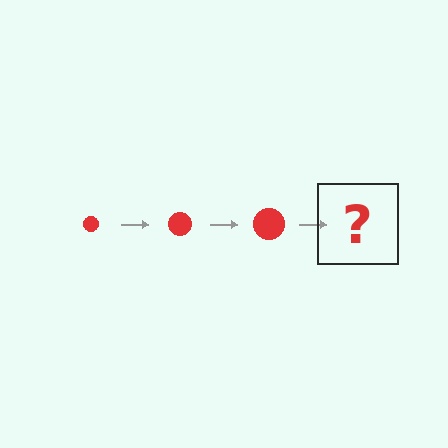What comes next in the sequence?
The next element should be a red circle, larger than the previous one.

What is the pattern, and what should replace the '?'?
The pattern is that the circle gets progressively larger each step. The '?' should be a red circle, larger than the previous one.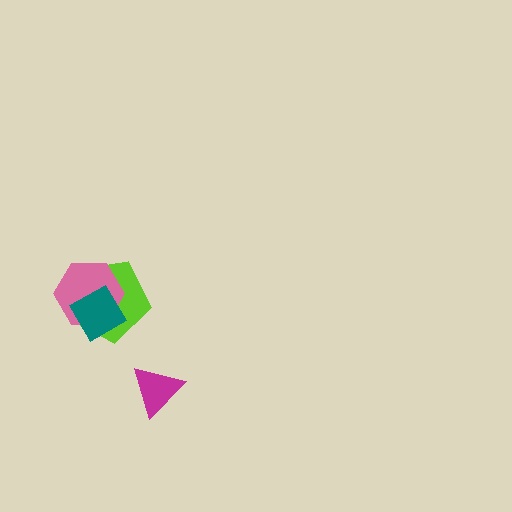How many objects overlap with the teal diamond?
2 objects overlap with the teal diamond.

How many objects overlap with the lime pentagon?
2 objects overlap with the lime pentagon.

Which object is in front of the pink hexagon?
The teal diamond is in front of the pink hexagon.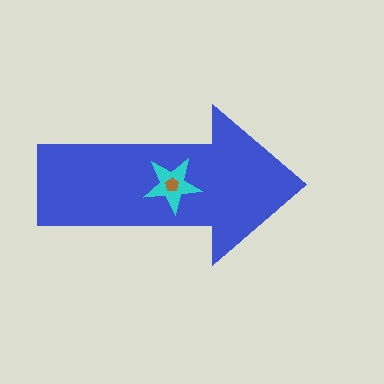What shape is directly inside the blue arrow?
The cyan star.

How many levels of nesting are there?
3.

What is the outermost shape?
The blue arrow.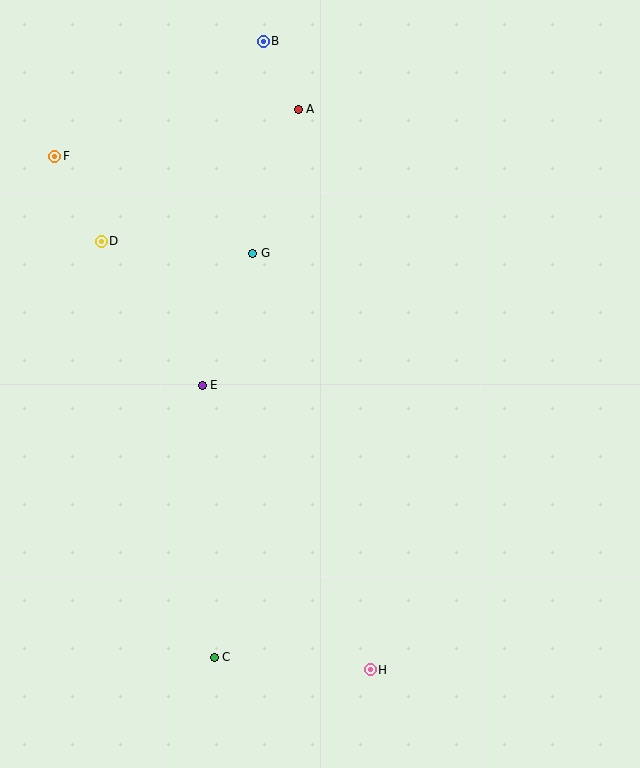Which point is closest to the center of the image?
Point E at (202, 385) is closest to the center.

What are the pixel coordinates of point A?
Point A is at (298, 109).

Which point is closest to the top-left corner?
Point F is closest to the top-left corner.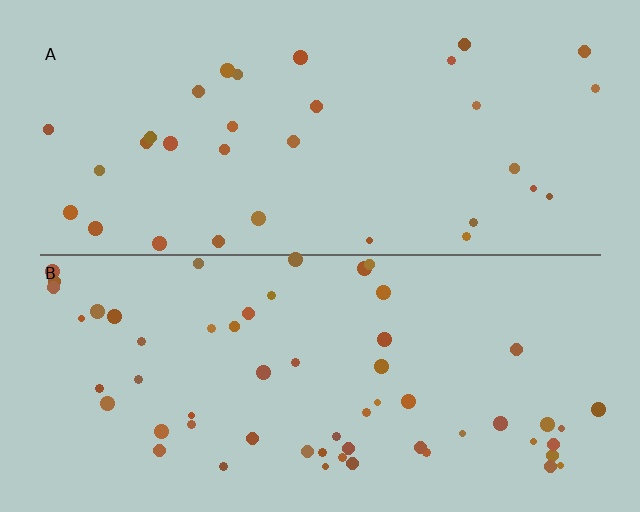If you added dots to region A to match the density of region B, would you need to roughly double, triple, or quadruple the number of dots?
Approximately double.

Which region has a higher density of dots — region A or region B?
B (the bottom).